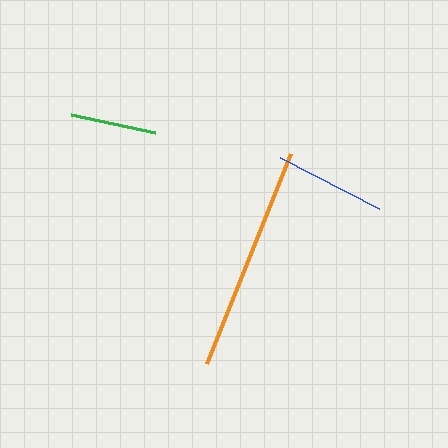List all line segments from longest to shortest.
From longest to shortest: orange, blue, green.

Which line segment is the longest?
The orange line is the longest at approximately 226 pixels.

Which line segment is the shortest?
The green line is the shortest at approximately 86 pixels.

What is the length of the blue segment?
The blue segment is approximately 111 pixels long.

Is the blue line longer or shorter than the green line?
The blue line is longer than the green line.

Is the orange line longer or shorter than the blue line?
The orange line is longer than the blue line.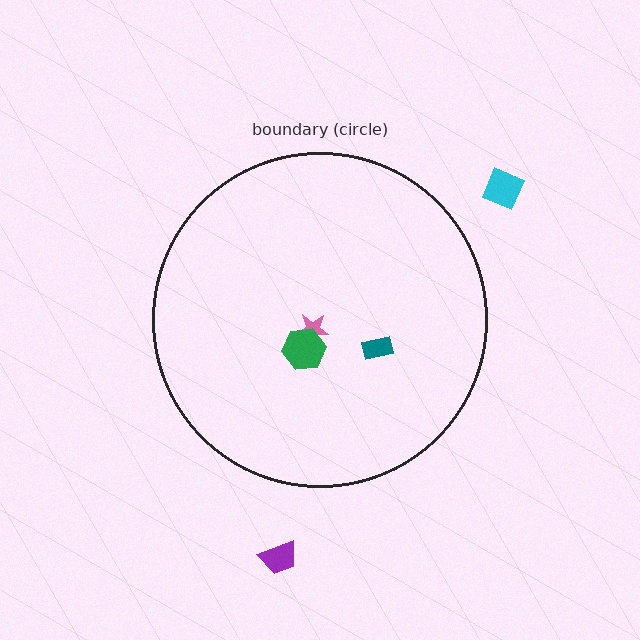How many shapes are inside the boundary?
3 inside, 2 outside.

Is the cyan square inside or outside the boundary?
Outside.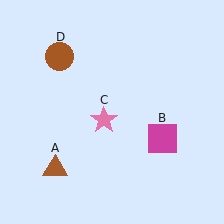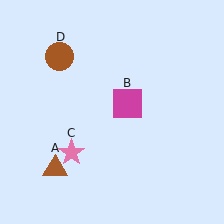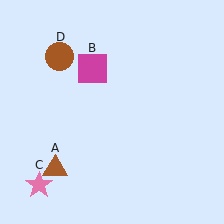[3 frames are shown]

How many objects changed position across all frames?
2 objects changed position: magenta square (object B), pink star (object C).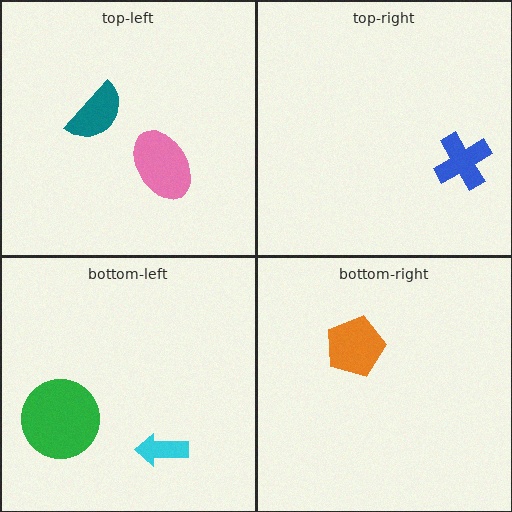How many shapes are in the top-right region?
1.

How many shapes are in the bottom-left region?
2.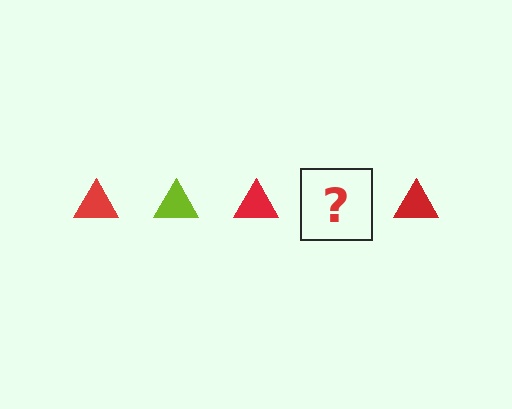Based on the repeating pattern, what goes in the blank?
The blank should be a lime triangle.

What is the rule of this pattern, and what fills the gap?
The rule is that the pattern cycles through red, lime triangles. The gap should be filled with a lime triangle.